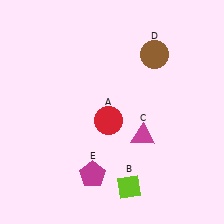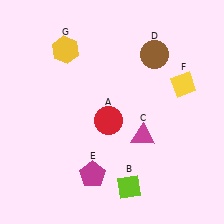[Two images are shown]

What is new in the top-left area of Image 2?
A yellow hexagon (G) was added in the top-left area of Image 2.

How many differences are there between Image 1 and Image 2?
There are 2 differences between the two images.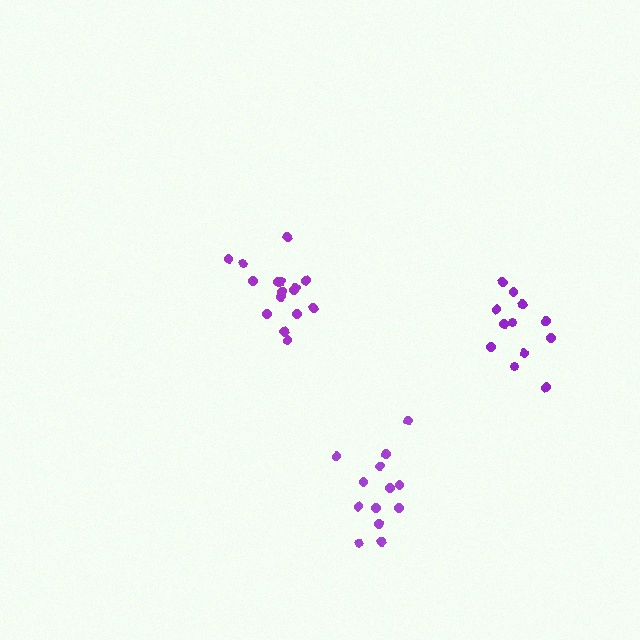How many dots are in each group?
Group 1: 16 dots, Group 2: 13 dots, Group 3: 12 dots (41 total).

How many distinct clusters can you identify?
There are 3 distinct clusters.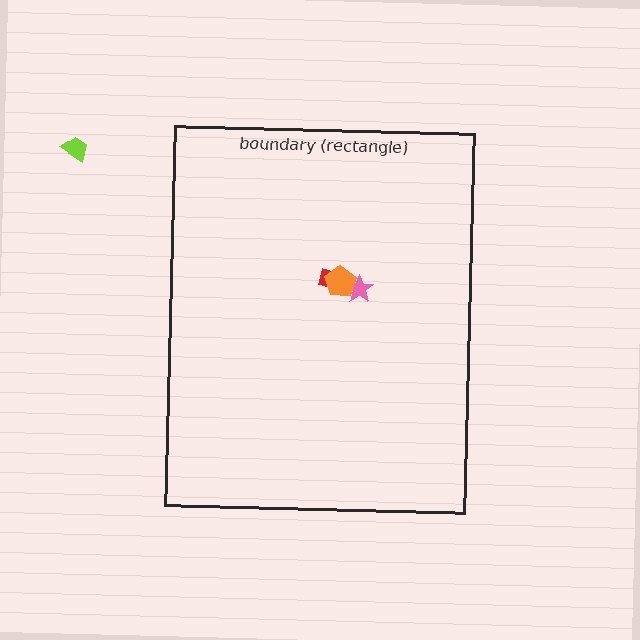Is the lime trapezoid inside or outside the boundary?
Outside.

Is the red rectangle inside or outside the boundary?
Inside.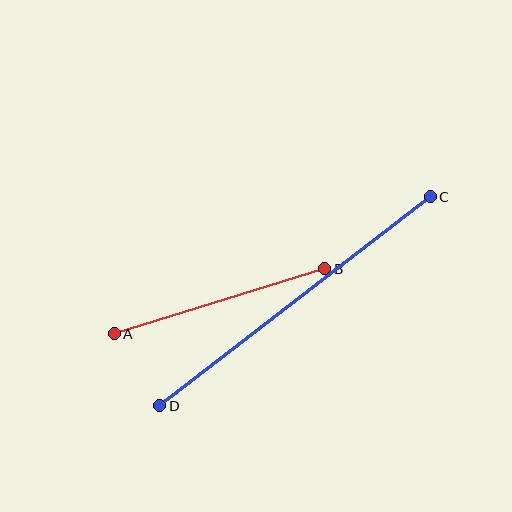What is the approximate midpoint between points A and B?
The midpoint is at approximately (220, 301) pixels.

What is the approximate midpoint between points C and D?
The midpoint is at approximately (295, 301) pixels.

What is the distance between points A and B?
The distance is approximately 220 pixels.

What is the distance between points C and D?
The distance is approximately 342 pixels.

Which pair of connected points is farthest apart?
Points C and D are farthest apart.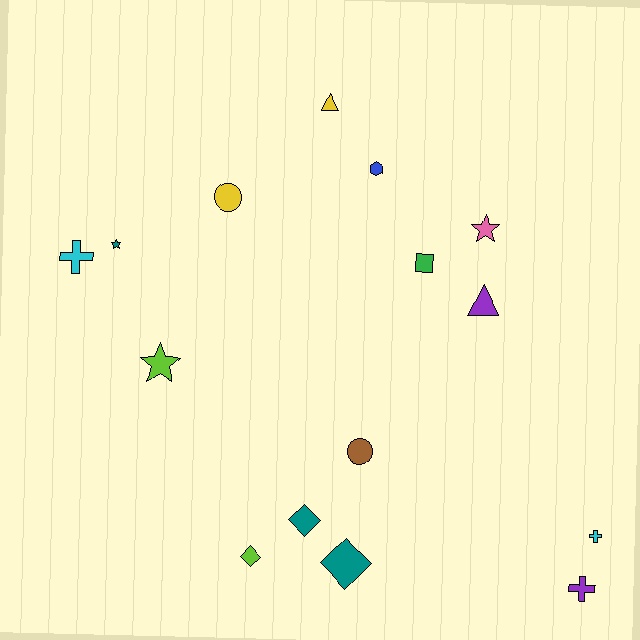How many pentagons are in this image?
There are no pentagons.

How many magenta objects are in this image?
There are no magenta objects.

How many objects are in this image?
There are 15 objects.